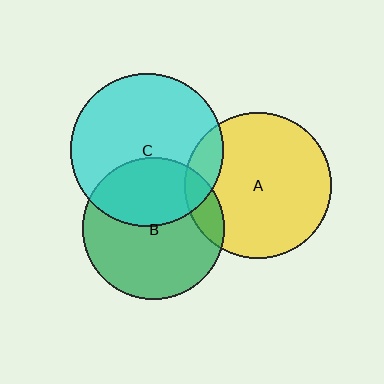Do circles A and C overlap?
Yes.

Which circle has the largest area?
Circle C (cyan).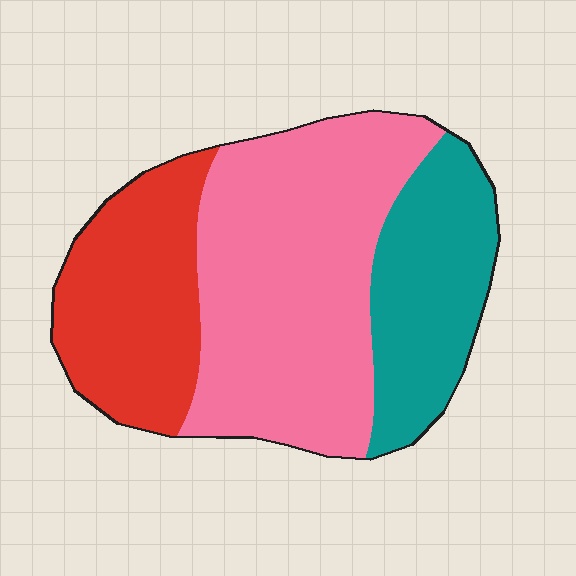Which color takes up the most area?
Pink, at roughly 50%.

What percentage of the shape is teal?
Teal covers 24% of the shape.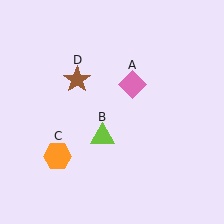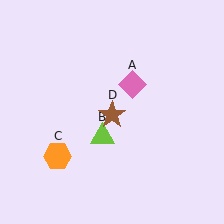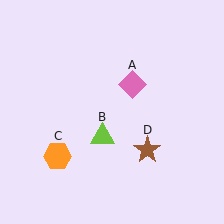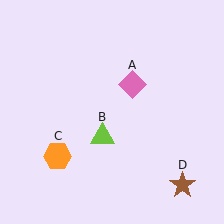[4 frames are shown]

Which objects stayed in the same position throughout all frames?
Pink diamond (object A) and lime triangle (object B) and orange hexagon (object C) remained stationary.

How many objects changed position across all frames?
1 object changed position: brown star (object D).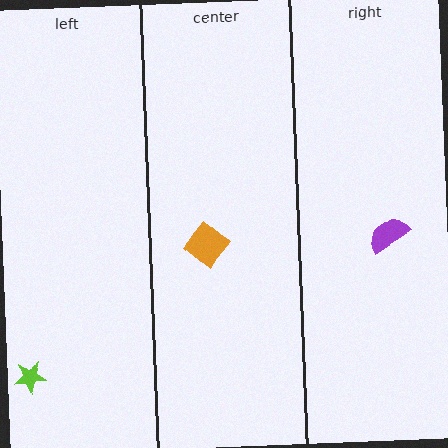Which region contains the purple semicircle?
The right region.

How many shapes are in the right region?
1.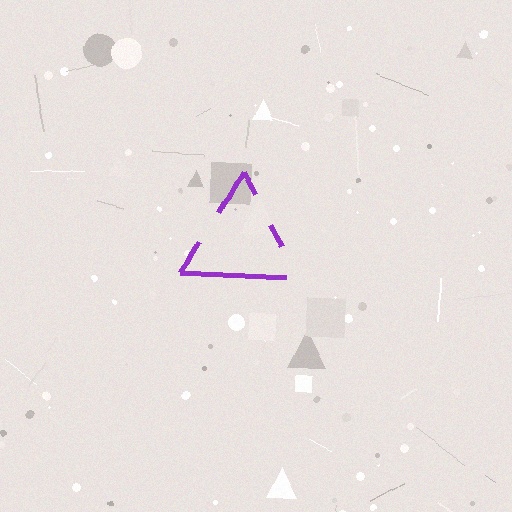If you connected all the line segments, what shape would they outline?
They would outline a triangle.